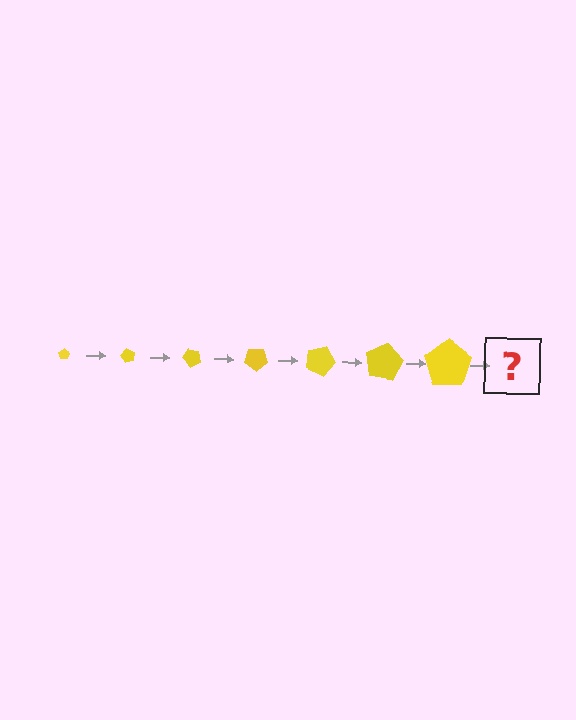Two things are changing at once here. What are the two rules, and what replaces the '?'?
The two rules are that the pentagon grows larger each step and it rotates 60 degrees each step. The '?' should be a pentagon, larger than the previous one and rotated 420 degrees from the start.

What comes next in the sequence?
The next element should be a pentagon, larger than the previous one and rotated 420 degrees from the start.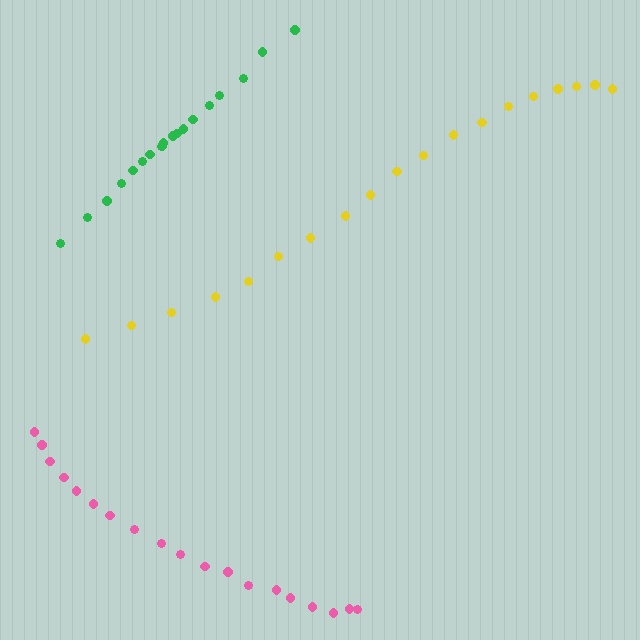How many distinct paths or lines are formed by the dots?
There are 3 distinct paths.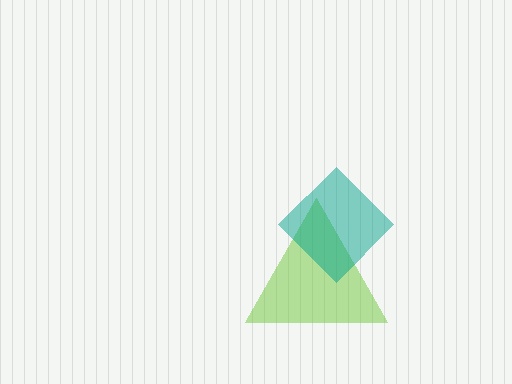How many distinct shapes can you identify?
There are 2 distinct shapes: a lime triangle, a teal diamond.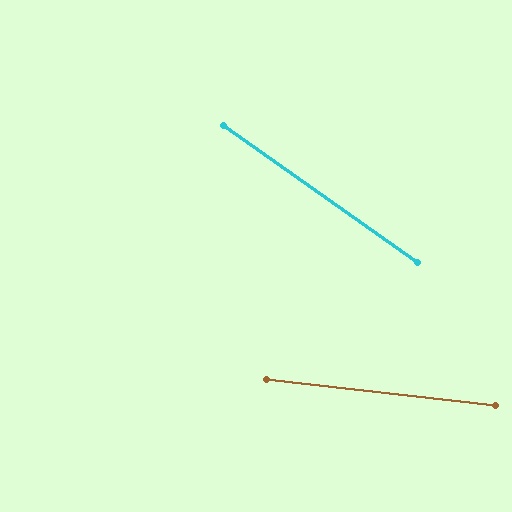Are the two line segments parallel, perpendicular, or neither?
Neither parallel nor perpendicular — they differ by about 29°.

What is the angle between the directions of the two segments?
Approximately 29 degrees.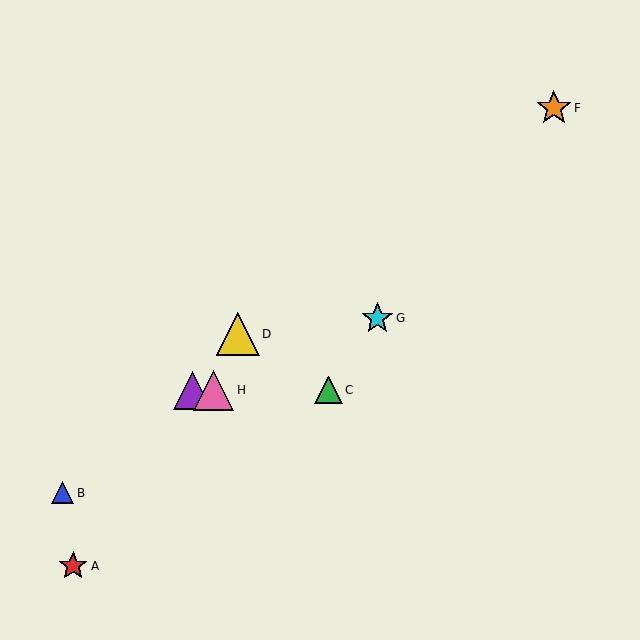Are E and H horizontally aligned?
Yes, both are at y≈390.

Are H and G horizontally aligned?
No, H is at y≈390 and G is at y≈318.